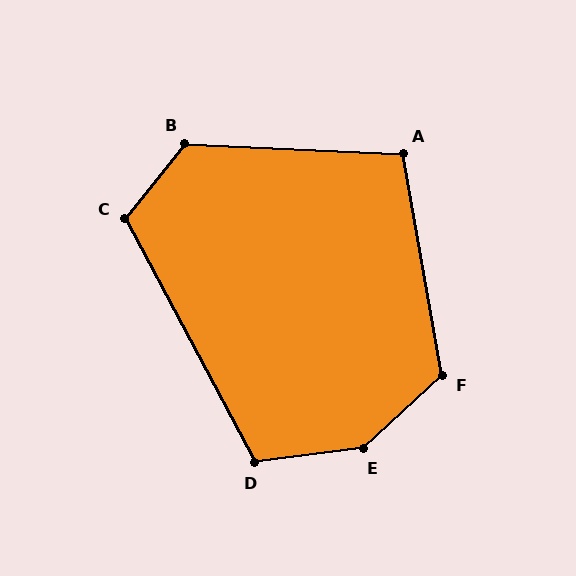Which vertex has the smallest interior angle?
A, at approximately 102 degrees.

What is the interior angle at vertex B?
Approximately 126 degrees (obtuse).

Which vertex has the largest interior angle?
E, at approximately 144 degrees.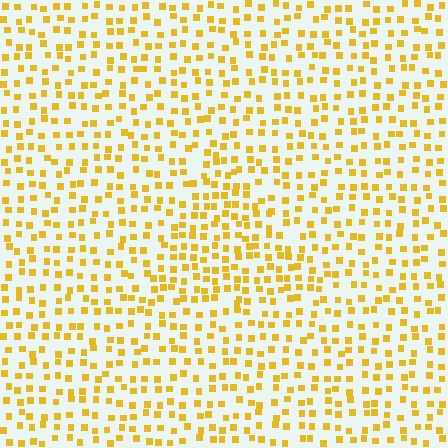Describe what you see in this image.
The image contains small yellow elements arranged at two different densities. A triangle-shaped region is visible where the elements are more densely packed than the surrounding area.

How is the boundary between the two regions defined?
The boundary is defined by a change in element density (approximately 1.5x ratio). All elements are the same color, size, and shape.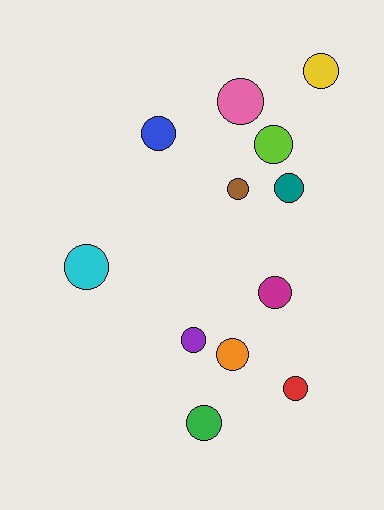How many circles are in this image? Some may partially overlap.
There are 12 circles.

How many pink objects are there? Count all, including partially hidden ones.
There is 1 pink object.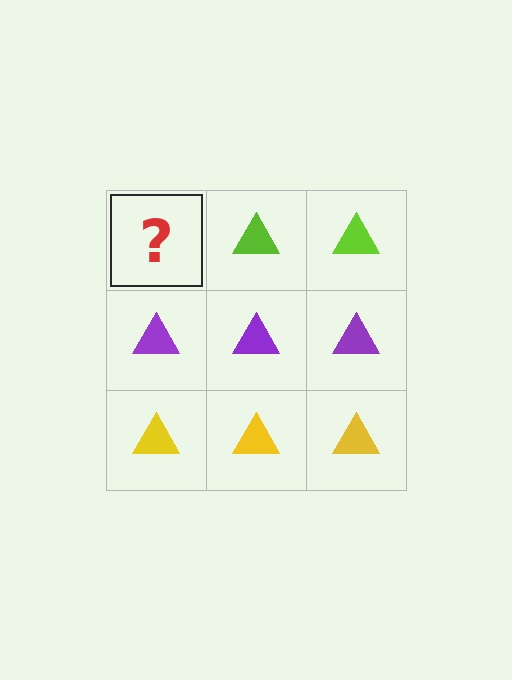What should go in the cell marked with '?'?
The missing cell should contain a lime triangle.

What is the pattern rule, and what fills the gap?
The rule is that each row has a consistent color. The gap should be filled with a lime triangle.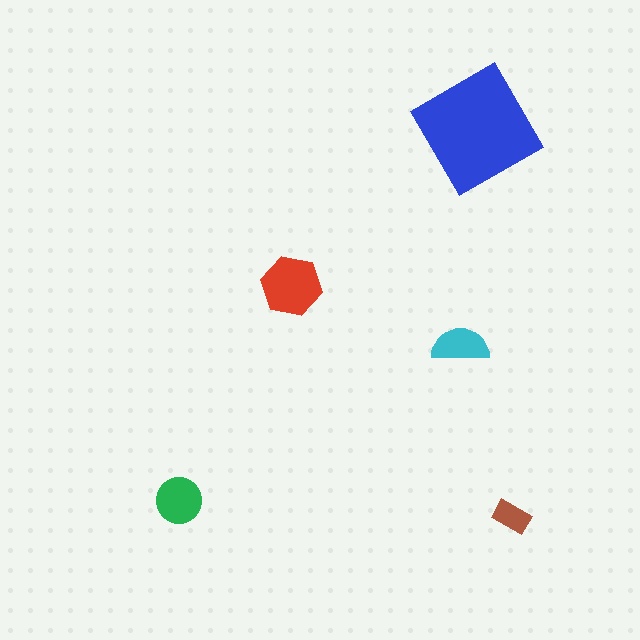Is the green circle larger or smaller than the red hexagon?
Smaller.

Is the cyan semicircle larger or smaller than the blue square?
Smaller.